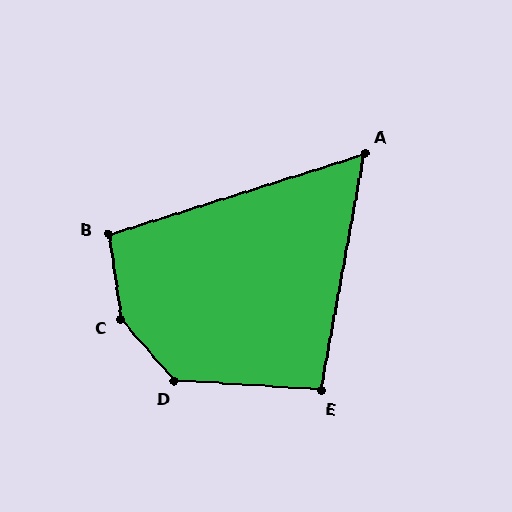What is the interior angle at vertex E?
Approximately 97 degrees (obtuse).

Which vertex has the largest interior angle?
C, at approximately 147 degrees.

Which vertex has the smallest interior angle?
A, at approximately 62 degrees.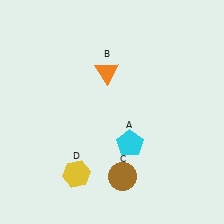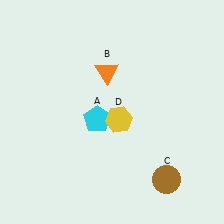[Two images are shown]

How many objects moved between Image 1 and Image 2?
3 objects moved between the two images.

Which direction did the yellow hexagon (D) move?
The yellow hexagon (D) moved up.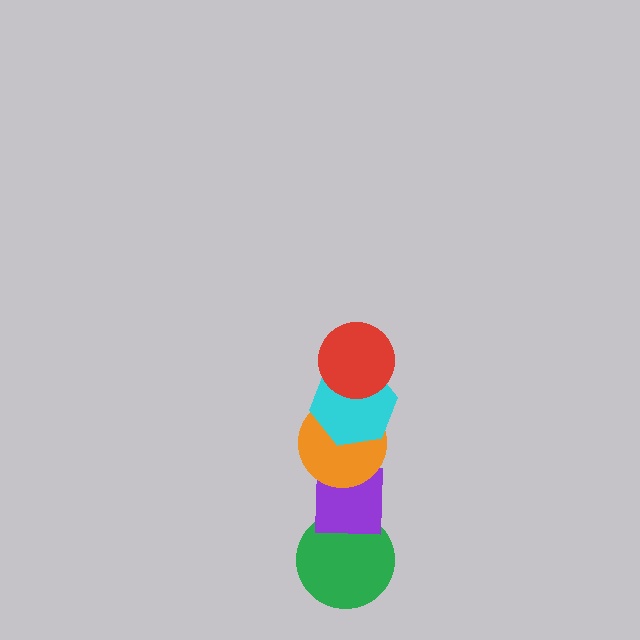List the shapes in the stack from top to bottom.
From top to bottom: the red circle, the cyan hexagon, the orange circle, the purple square, the green circle.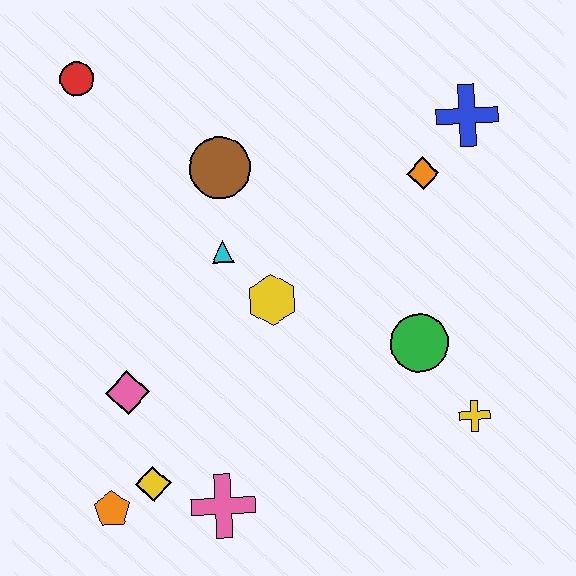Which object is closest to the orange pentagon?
The yellow diamond is closest to the orange pentagon.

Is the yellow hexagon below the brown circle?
Yes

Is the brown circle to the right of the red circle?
Yes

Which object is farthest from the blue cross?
The orange pentagon is farthest from the blue cross.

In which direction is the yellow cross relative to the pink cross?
The yellow cross is to the right of the pink cross.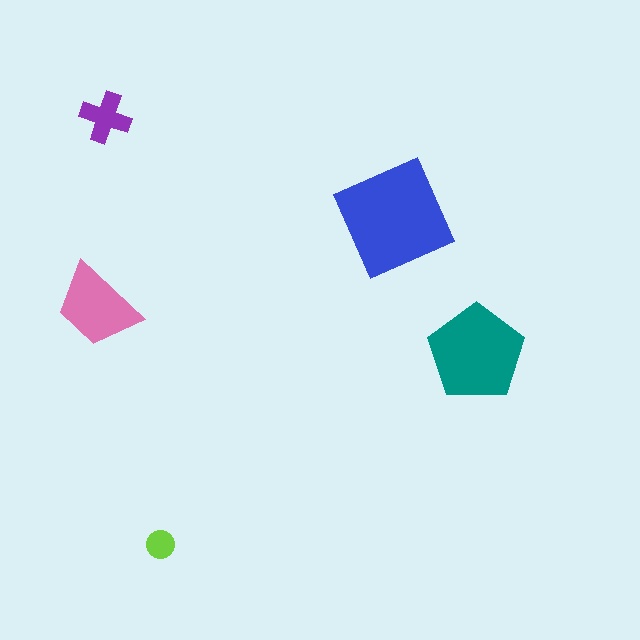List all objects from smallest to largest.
The lime circle, the purple cross, the pink trapezoid, the teal pentagon, the blue diamond.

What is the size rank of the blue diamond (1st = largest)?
1st.